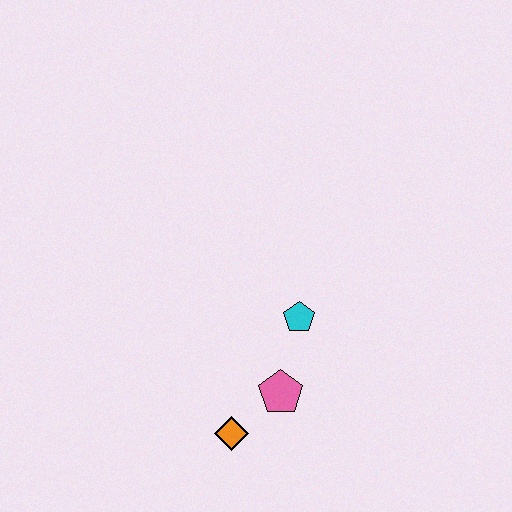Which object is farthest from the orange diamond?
The cyan pentagon is farthest from the orange diamond.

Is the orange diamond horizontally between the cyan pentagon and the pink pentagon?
No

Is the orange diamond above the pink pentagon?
No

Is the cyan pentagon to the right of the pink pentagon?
Yes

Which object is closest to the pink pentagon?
The orange diamond is closest to the pink pentagon.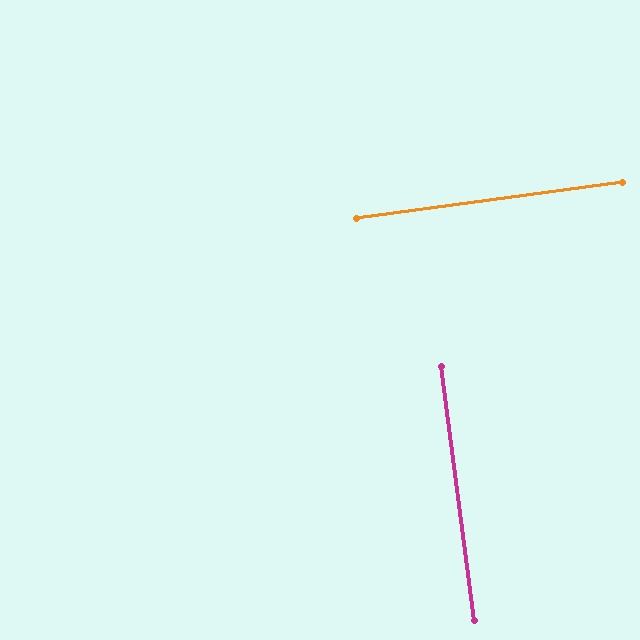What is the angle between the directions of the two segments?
Approximately 90 degrees.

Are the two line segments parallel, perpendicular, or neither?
Perpendicular — they meet at approximately 90°.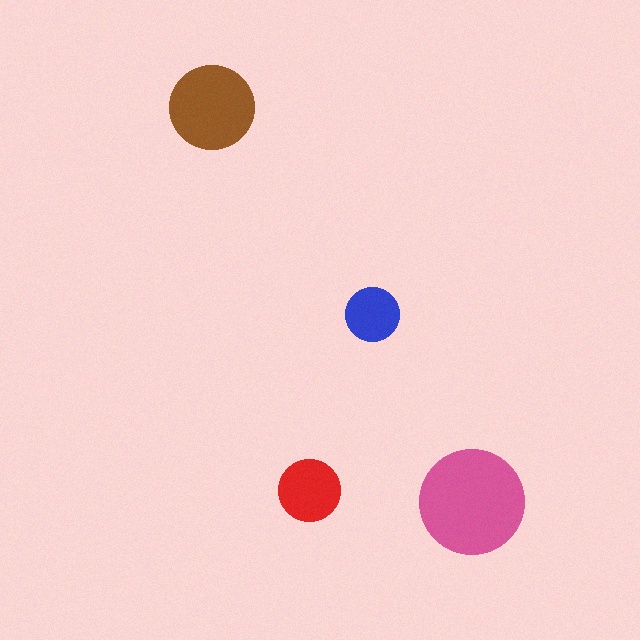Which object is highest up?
The brown circle is topmost.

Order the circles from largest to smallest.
the pink one, the brown one, the red one, the blue one.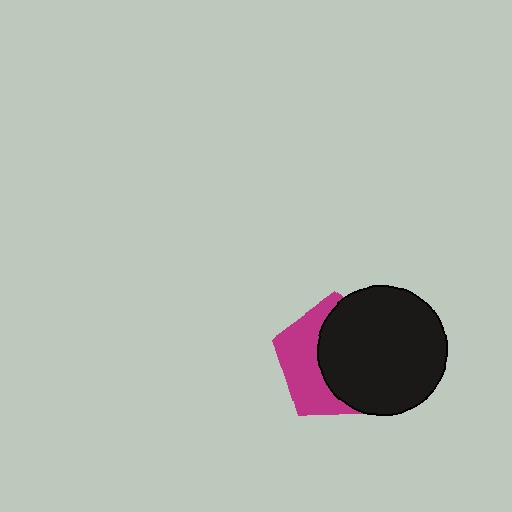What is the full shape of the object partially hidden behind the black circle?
The partially hidden object is a magenta pentagon.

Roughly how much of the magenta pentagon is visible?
A small part of it is visible (roughly 41%).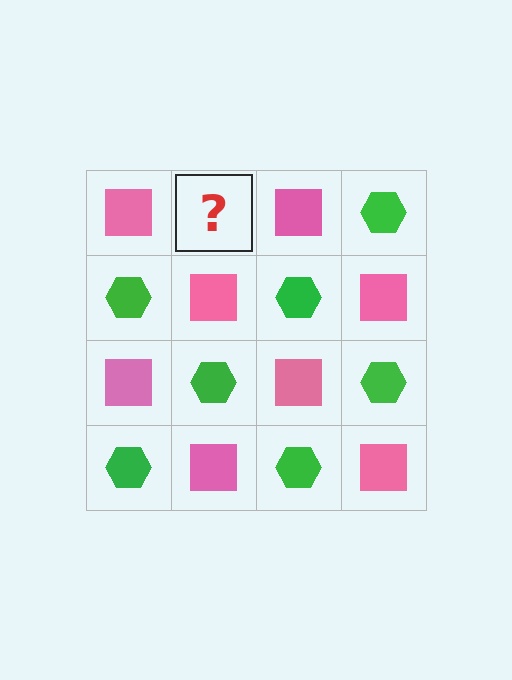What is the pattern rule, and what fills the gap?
The rule is that it alternates pink square and green hexagon in a checkerboard pattern. The gap should be filled with a green hexagon.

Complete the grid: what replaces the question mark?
The question mark should be replaced with a green hexagon.